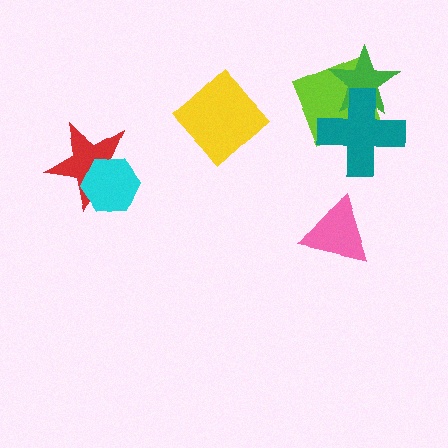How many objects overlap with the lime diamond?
2 objects overlap with the lime diamond.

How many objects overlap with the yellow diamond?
0 objects overlap with the yellow diamond.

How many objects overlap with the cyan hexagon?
1 object overlaps with the cyan hexagon.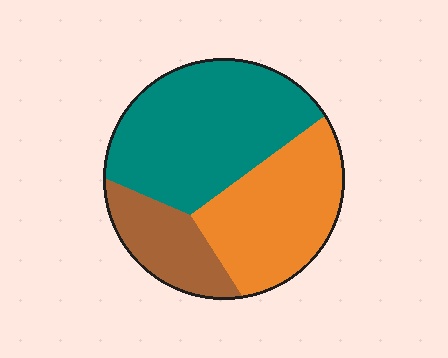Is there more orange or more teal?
Teal.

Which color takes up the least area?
Brown, at roughly 20%.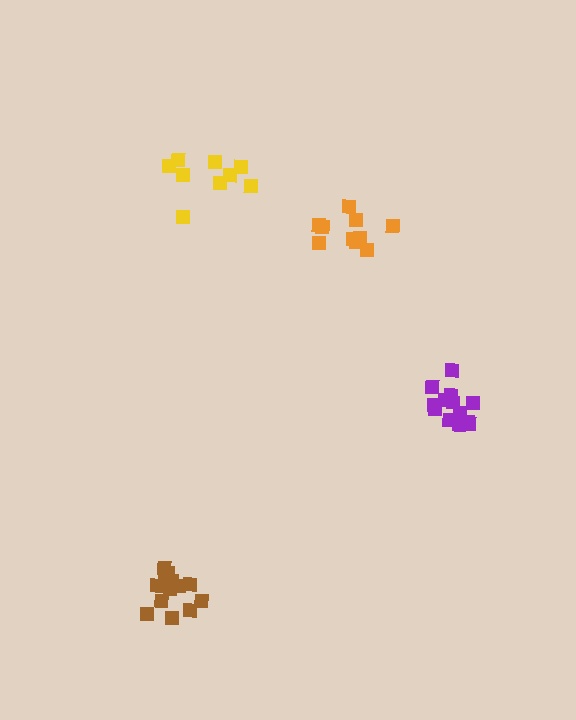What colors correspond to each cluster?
The clusters are colored: purple, orange, brown, yellow.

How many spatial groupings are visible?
There are 4 spatial groupings.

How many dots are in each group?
Group 1: 13 dots, Group 2: 11 dots, Group 3: 13 dots, Group 4: 9 dots (46 total).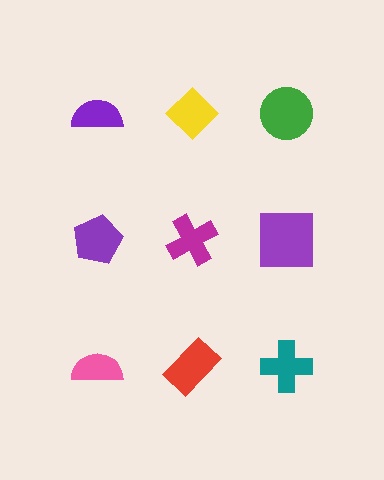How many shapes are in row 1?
3 shapes.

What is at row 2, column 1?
A purple pentagon.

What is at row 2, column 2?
A magenta cross.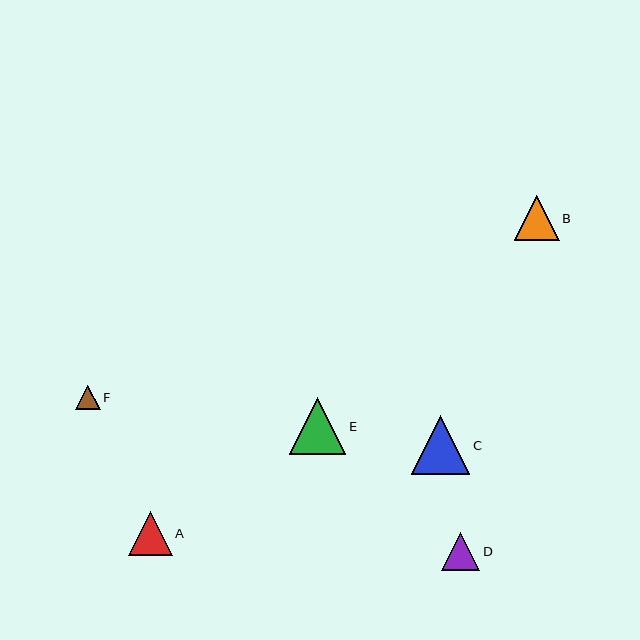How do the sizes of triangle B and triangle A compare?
Triangle B and triangle A are approximately the same size.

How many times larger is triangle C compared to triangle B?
Triangle C is approximately 1.3 times the size of triangle B.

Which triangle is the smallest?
Triangle F is the smallest with a size of approximately 24 pixels.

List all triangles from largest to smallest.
From largest to smallest: C, E, B, A, D, F.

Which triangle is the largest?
Triangle C is the largest with a size of approximately 58 pixels.